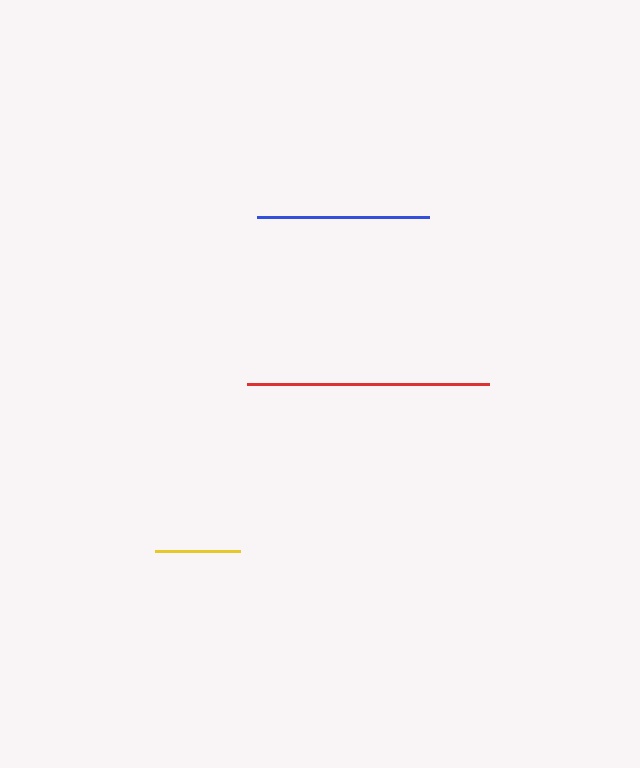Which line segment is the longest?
The red line is the longest at approximately 242 pixels.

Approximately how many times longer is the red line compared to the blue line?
The red line is approximately 1.4 times the length of the blue line.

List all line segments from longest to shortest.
From longest to shortest: red, blue, yellow.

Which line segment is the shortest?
The yellow line is the shortest at approximately 85 pixels.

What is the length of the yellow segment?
The yellow segment is approximately 85 pixels long.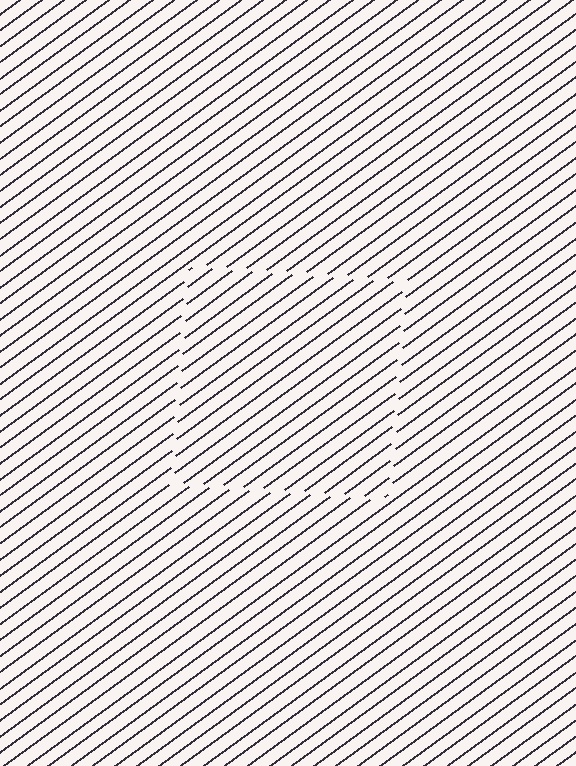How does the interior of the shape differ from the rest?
The interior of the shape contains the same grating, shifted by half a period — the contour is defined by the phase discontinuity where line-ends from the inner and outer gratings abut.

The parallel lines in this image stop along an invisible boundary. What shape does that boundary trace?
An illusory square. The interior of the shape contains the same grating, shifted by half a period — the contour is defined by the phase discontinuity where line-ends from the inner and outer gratings abut.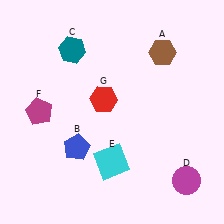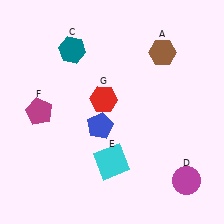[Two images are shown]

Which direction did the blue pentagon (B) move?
The blue pentagon (B) moved right.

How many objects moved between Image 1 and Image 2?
1 object moved between the two images.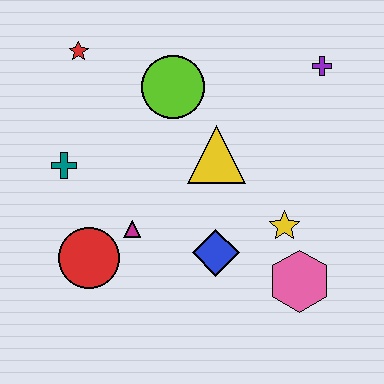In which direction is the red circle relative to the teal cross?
The red circle is below the teal cross.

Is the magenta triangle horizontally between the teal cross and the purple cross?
Yes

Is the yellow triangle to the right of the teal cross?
Yes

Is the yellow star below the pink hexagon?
No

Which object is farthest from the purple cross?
The red circle is farthest from the purple cross.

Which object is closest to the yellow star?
The pink hexagon is closest to the yellow star.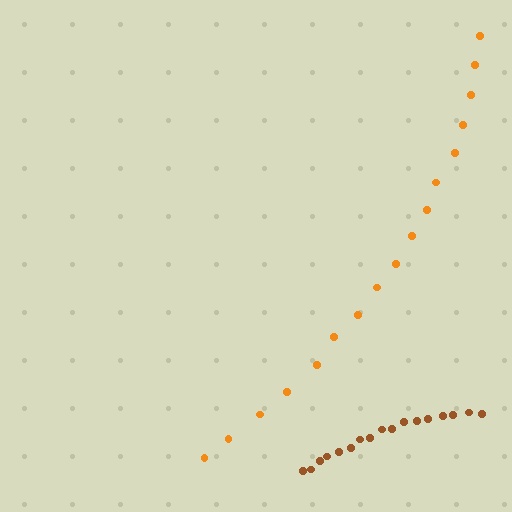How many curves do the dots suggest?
There are 2 distinct paths.